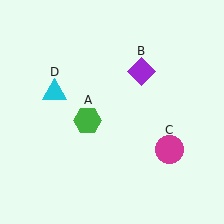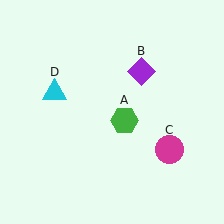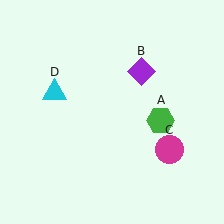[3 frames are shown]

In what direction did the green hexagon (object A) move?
The green hexagon (object A) moved right.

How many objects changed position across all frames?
1 object changed position: green hexagon (object A).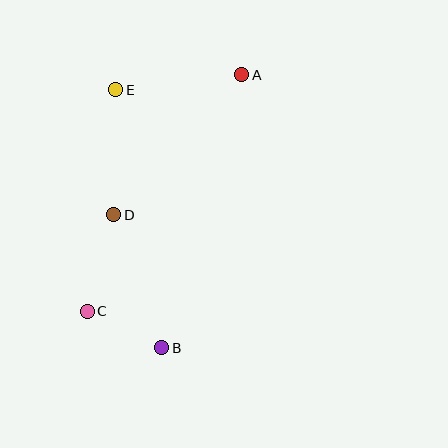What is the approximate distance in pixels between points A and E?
The distance between A and E is approximately 127 pixels.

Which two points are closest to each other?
Points B and C are closest to each other.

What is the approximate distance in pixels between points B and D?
The distance between B and D is approximately 141 pixels.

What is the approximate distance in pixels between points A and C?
The distance between A and C is approximately 283 pixels.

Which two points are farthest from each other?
Points A and B are farthest from each other.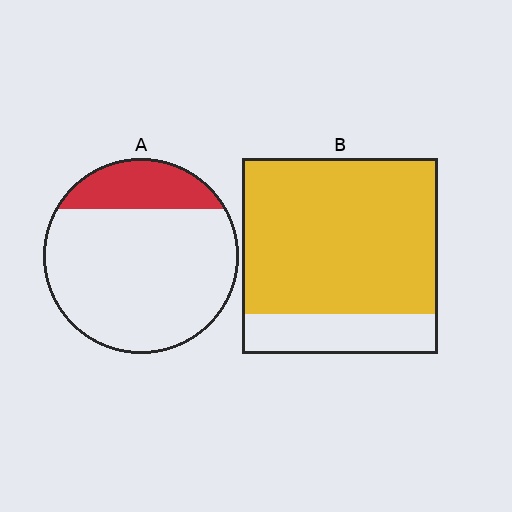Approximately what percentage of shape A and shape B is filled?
A is approximately 20% and B is approximately 80%.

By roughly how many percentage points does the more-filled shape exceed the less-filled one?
By roughly 60 percentage points (B over A).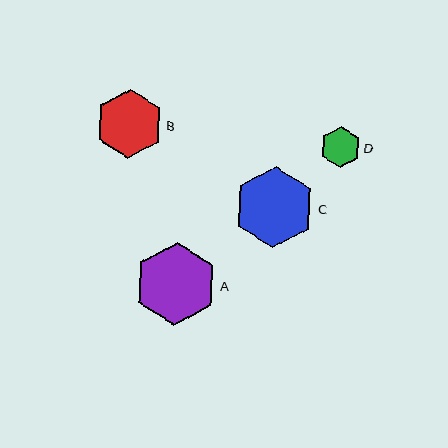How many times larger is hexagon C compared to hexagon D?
Hexagon C is approximately 2.0 times the size of hexagon D.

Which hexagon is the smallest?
Hexagon D is the smallest with a size of approximately 40 pixels.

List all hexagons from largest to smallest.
From largest to smallest: A, C, B, D.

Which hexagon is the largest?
Hexagon A is the largest with a size of approximately 84 pixels.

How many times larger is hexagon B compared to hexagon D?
Hexagon B is approximately 1.7 times the size of hexagon D.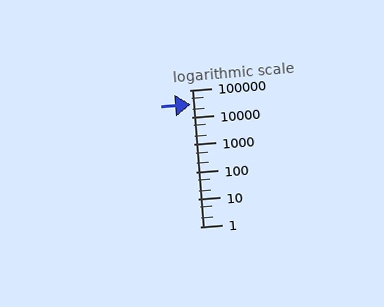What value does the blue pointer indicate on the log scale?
The pointer indicates approximately 29000.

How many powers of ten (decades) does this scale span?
The scale spans 5 decades, from 1 to 100000.